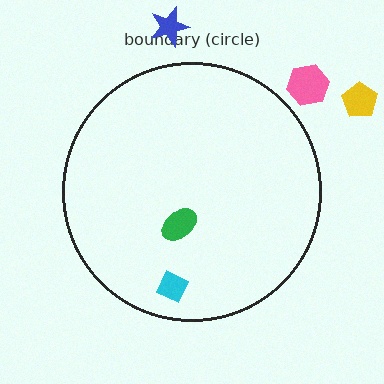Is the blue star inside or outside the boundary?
Outside.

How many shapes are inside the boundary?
2 inside, 3 outside.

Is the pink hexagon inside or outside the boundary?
Outside.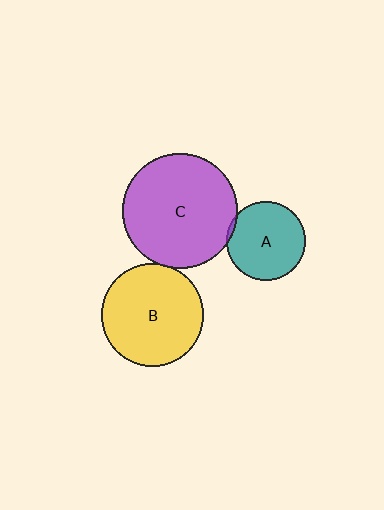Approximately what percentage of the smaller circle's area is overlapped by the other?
Approximately 5%.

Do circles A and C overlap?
Yes.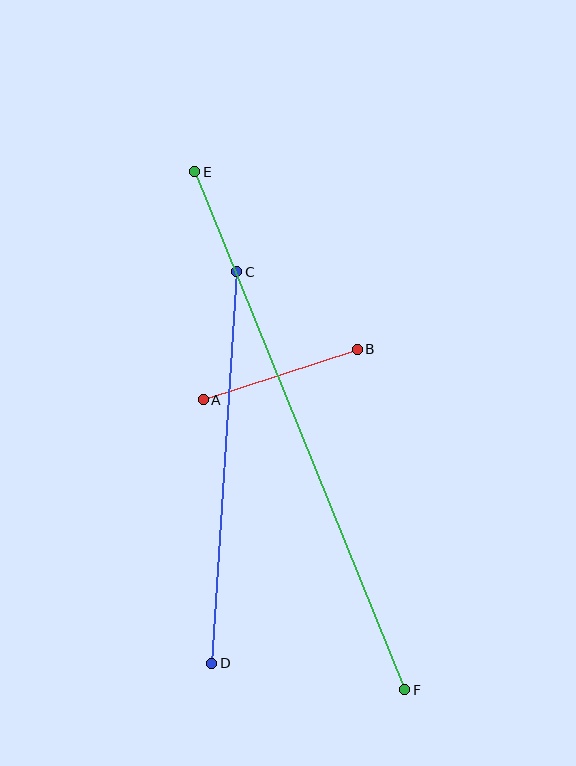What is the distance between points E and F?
The distance is approximately 559 pixels.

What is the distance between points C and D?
The distance is approximately 392 pixels.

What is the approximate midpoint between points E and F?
The midpoint is at approximately (300, 431) pixels.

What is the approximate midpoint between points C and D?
The midpoint is at approximately (224, 467) pixels.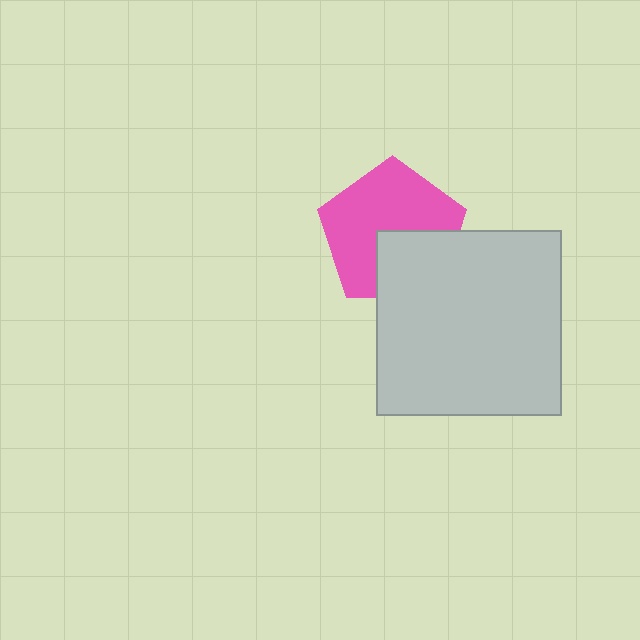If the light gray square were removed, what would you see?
You would see the complete pink pentagon.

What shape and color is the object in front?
The object in front is a light gray square.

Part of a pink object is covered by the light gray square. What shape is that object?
It is a pentagon.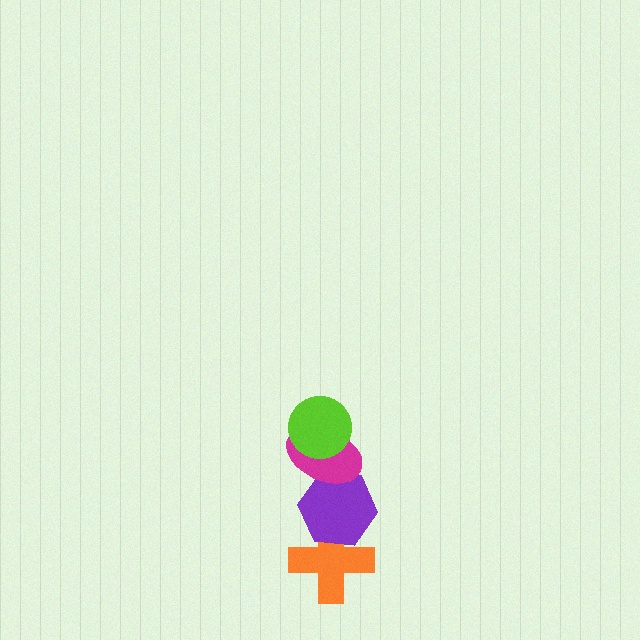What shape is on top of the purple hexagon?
The magenta ellipse is on top of the purple hexagon.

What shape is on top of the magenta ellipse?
The lime circle is on top of the magenta ellipse.